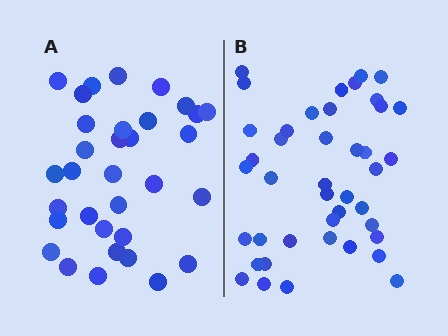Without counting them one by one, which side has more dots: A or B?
Region B (the right region) has more dots.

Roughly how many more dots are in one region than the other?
Region B has roughly 8 or so more dots than region A.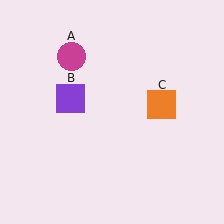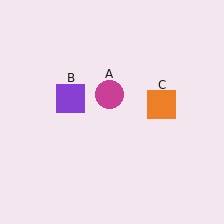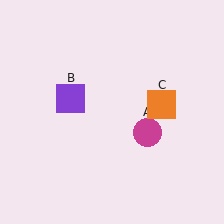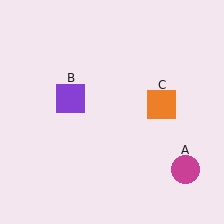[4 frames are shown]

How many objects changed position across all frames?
1 object changed position: magenta circle (object A).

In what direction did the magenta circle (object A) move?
The magenta circle (object A) moved down and to the right.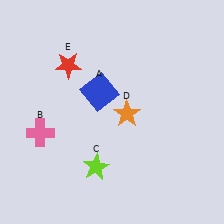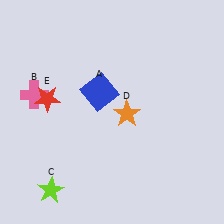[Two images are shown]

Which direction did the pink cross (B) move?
The pink cross (B) moved up.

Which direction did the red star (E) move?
The red star (E) moved down.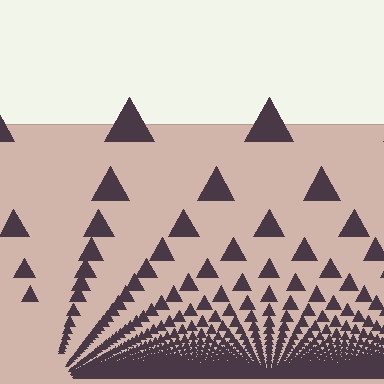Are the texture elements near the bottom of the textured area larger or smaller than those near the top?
Smaller. The gradient is inverted — elements near the bottom are smaller and denser.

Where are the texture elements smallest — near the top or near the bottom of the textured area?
Near the bottom.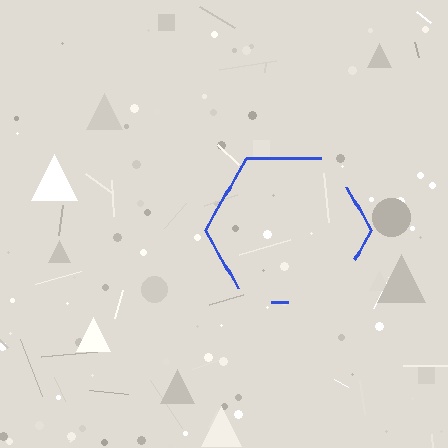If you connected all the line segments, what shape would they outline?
They would outline a hexagon.